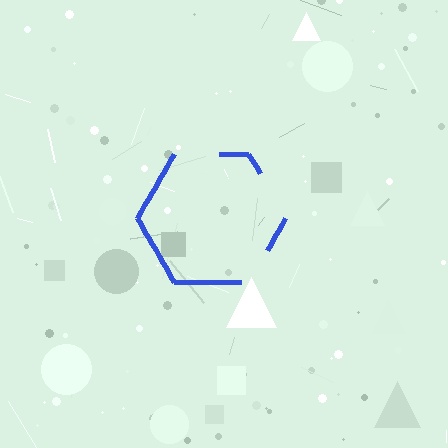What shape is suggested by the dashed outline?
The dashed outline suggests a hexagon.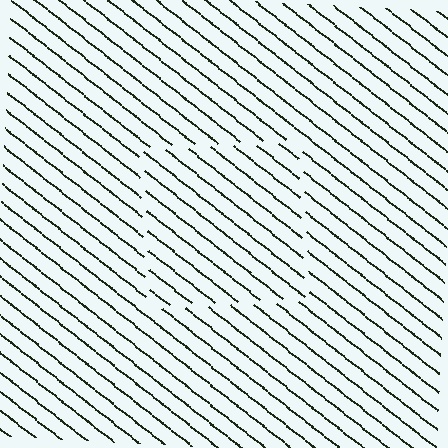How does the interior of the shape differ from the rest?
The interior of the shape contains the same grating, shifted by half a period — the contour is defined by the phase discontinuity where line-ends from the inner and outer gratings abut.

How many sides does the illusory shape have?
4 sides — the line-ends trace a square.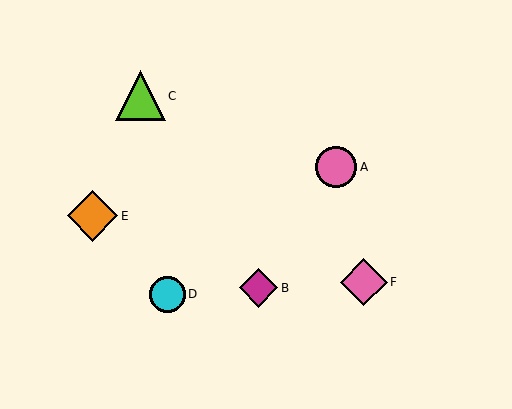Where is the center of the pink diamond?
The center of the pink diamond is at (364, 282).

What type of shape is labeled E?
Shape E is an orange diamond.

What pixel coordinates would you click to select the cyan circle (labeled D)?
Click at (167, 294) to select the cyan circle D.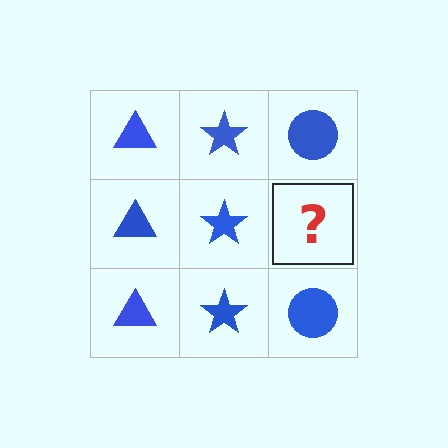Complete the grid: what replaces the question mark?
The question mark should be replaced with a blue circle.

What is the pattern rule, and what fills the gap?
The rule is that each column has a consistent shape. The gap should be filled with a blue circle.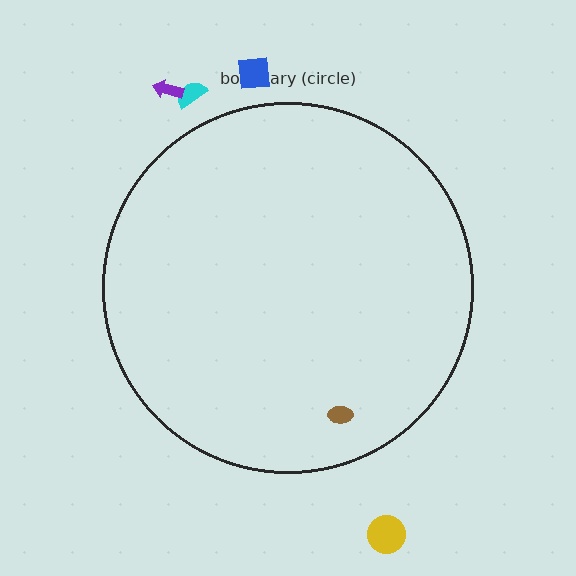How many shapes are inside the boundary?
1 inside, 4 outside.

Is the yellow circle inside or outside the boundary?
Outside.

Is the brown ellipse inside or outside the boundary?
Inside.